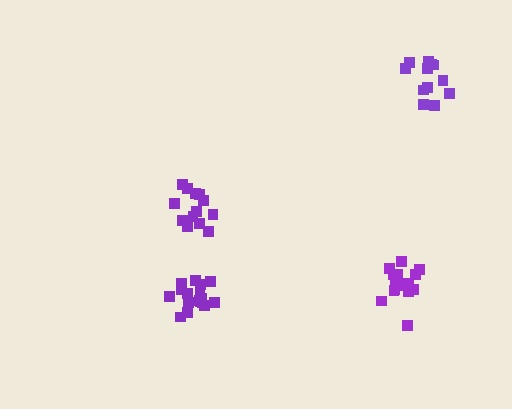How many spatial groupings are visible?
There are 4 spatial groupings.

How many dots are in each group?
Group 1: 13 dots, Group 2: 12 dots, Group 3: 17 dots, Group 4: 16 dots (58 total).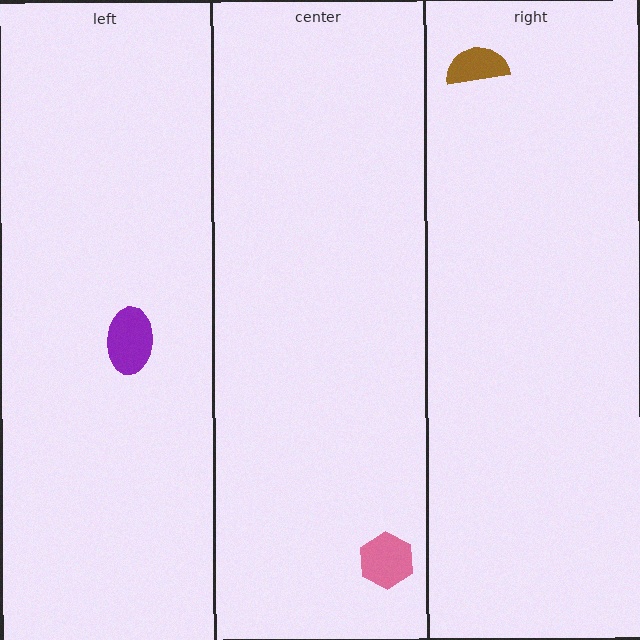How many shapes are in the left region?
1.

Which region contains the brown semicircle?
The right region.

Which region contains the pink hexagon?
The center region.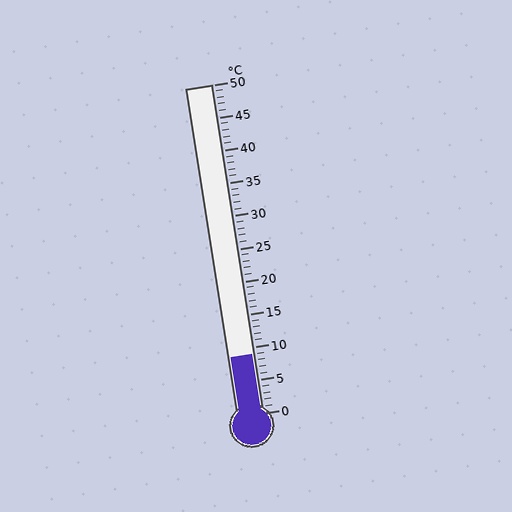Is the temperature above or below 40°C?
The temperature is below 40°C.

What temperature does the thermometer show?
The thermometer shows approximately 9°C.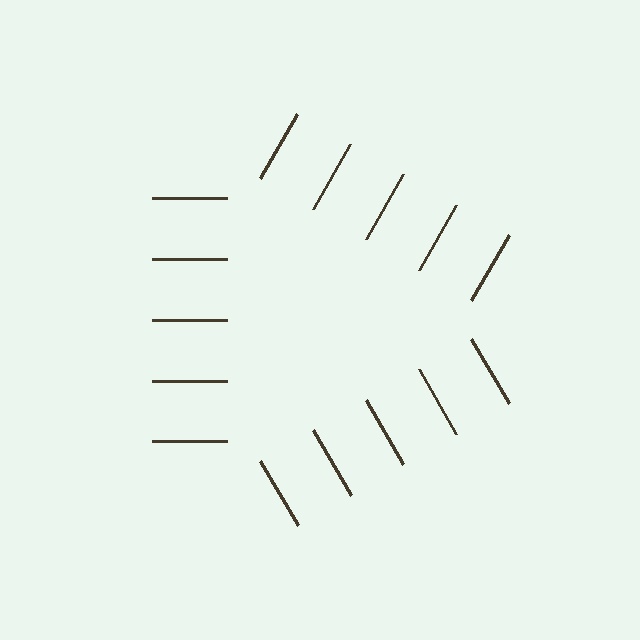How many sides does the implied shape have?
3 sides — the line-ends trace a triangle.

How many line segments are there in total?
15 — 5 along each of the 3 edges.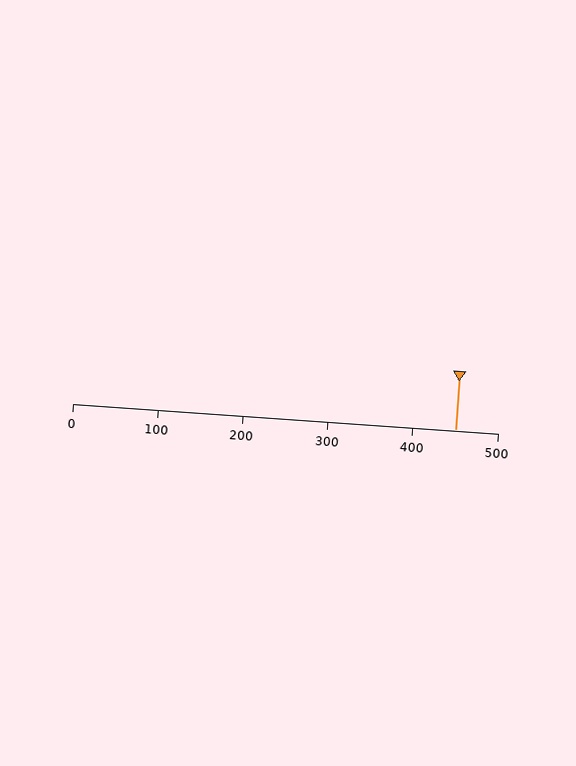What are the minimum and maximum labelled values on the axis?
The axis runs from 0 to 500.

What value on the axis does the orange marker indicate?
The marker indicates approximately 450.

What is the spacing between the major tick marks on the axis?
The major ticks are spaced 100 apart.